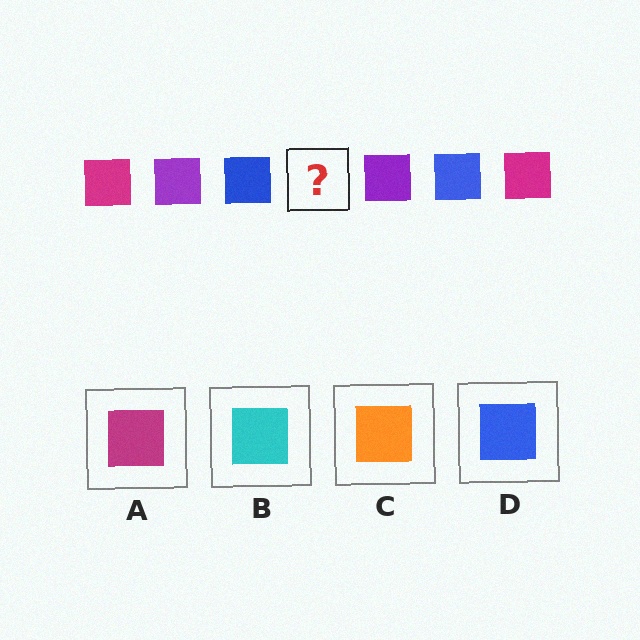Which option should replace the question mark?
Option A.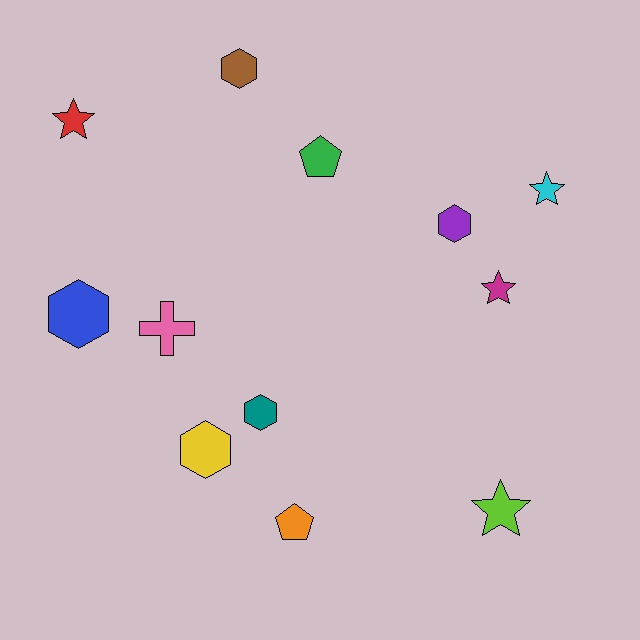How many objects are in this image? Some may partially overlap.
There are 12 objects.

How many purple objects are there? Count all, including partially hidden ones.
There is 1 purple object.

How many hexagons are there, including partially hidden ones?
There are 5 hexagons.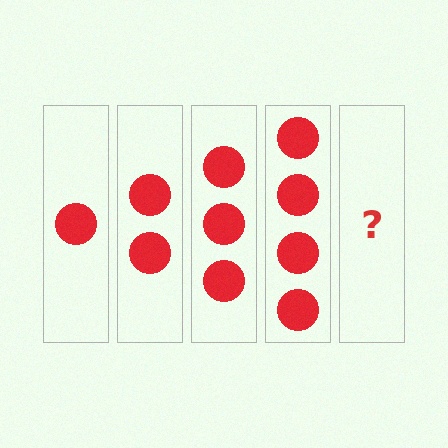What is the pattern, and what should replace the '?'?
The pattern is that each step adds one more circle. The '?' should be 5 circles.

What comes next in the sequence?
The next element should be 5 circles.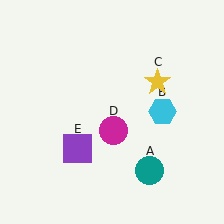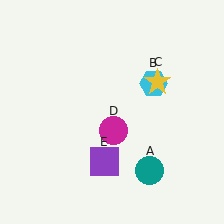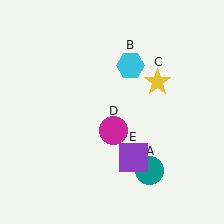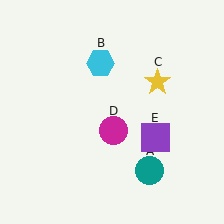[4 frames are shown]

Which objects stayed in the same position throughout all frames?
Teal circle (object A) and yellow star (object C) and magenta circle (object D) remained stationary.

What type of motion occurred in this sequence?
The cyan hexagon (object B), purple square (object E) rotated counterclockwise around the center of the scene.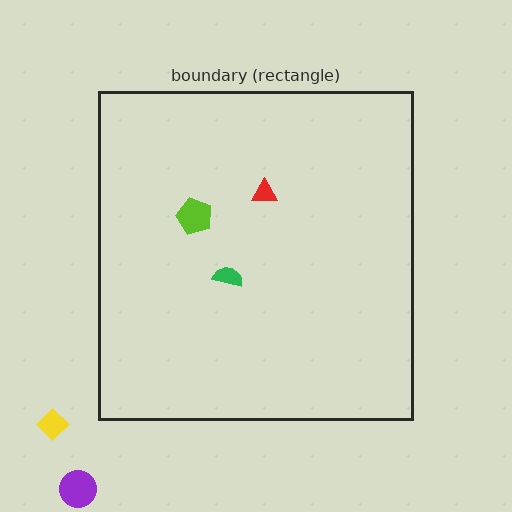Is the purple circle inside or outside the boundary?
Outside.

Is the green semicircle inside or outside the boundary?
Inside.